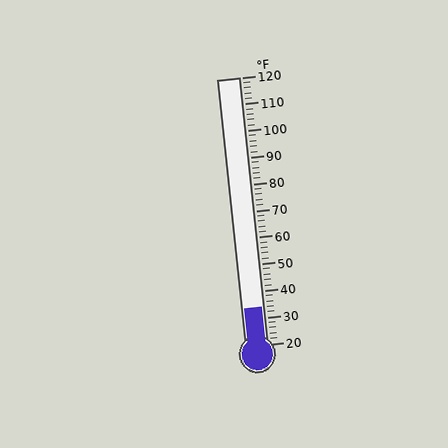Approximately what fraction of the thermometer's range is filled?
The thermometer is filled to approximately 15% of its range.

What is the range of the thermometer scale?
The thermometer scale ranges from 20°F to 120°F.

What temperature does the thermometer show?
The thermometer shows approximately 34°F.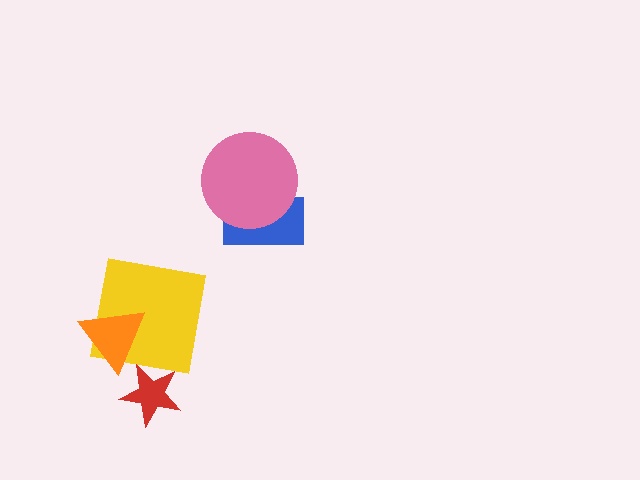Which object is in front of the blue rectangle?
The pink circle is in front of the blue rectangle.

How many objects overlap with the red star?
0 objects overlap with the red star.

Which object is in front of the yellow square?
The orange triangle is in front of the yellow square.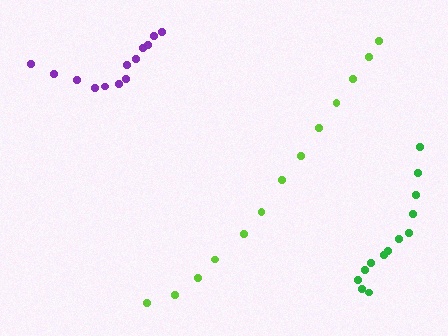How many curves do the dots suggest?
There are 3 distinct paths.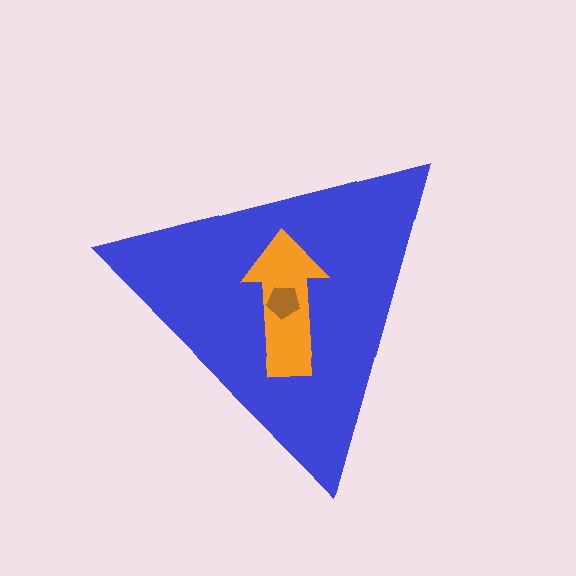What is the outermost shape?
The blue triangle.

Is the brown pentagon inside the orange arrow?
Yes.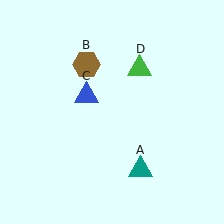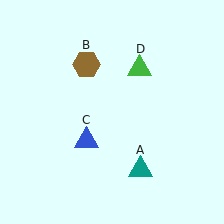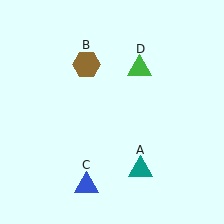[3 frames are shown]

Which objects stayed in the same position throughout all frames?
Teal triangle (object A) and brown hexagon (object B) and green triangle (object D) remained stationary.